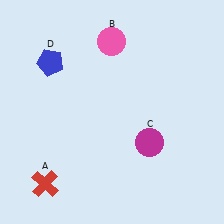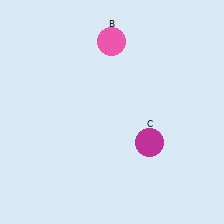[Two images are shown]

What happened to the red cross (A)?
The red cross (A) was removed in Image 2. It was in the bottom-left area of Image 1.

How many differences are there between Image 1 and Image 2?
There are 2 differences between the two images.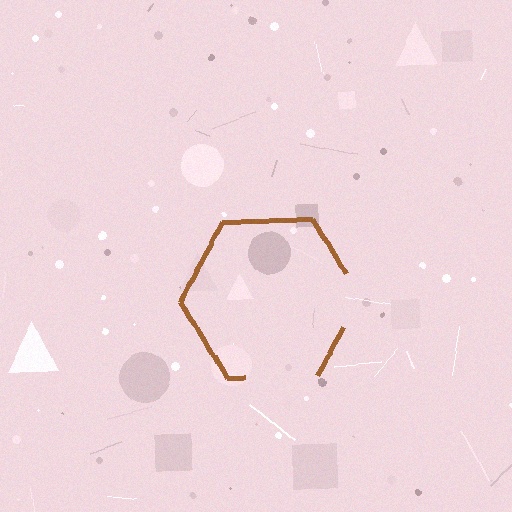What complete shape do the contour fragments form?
The contour fragments form a hexagon.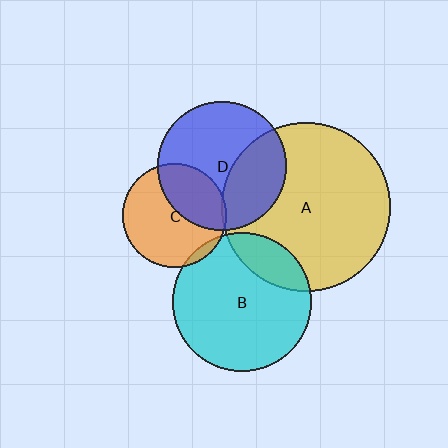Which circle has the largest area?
Circle A (yellow).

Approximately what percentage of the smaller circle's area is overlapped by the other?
Approximately 5%.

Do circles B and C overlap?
Yes.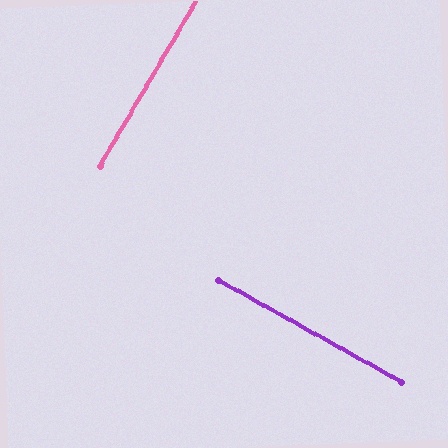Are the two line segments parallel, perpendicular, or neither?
Perpendicular — they meet at approximately 89°.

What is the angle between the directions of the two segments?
Approximately 89 degrees.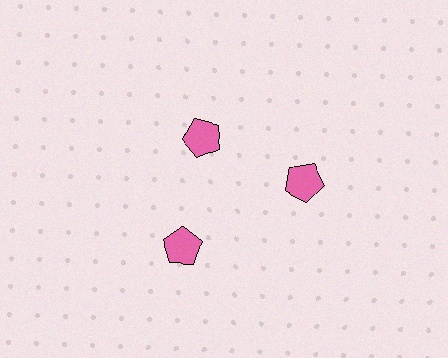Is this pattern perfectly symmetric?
No. The 3 pink pentagons are arranged in a ring, but one element near the 11 o'clock position is pulled inward toward the center, breaking the 3-fold rotational symmetry.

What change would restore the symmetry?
The symmetry would be restored by moving it outward, back onto the ring so that all 3 pentagons sit at equal angles and equal distance from the center.